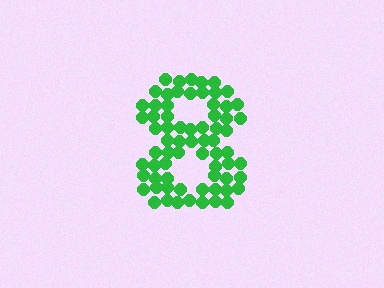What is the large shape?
The large shape is the digit 8.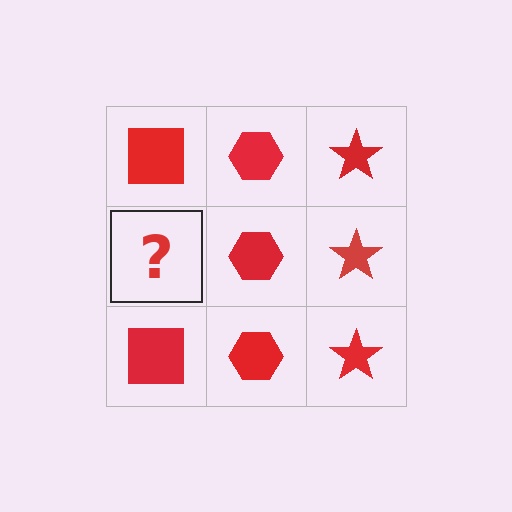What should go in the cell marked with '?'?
The missing cell should contain a red square.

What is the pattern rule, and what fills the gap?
The rule is that each column has a consistent shape. The gap should be filled with a red square.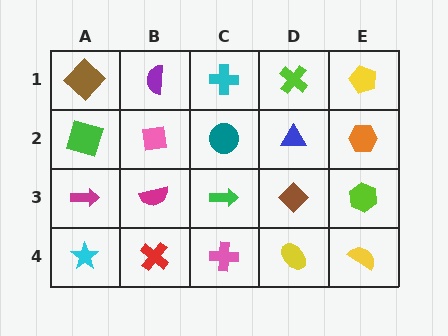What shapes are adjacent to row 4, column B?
A magenta semicircle (row 3, column B), a cyan star (row 4, column A), a pink cross (row 4, column C).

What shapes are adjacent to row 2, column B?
A purple semicircle (row 1, column B), a magenta semicircle (row 3, column B), a green square (row 2, column A), a teal circle (row 2, column C).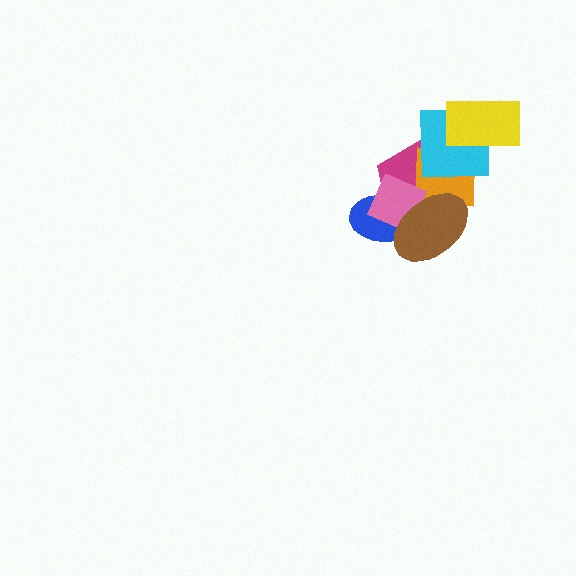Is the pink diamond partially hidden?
Yes, it is partially covered by another shape.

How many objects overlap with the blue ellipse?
3 objects overlap with the blue ellipse.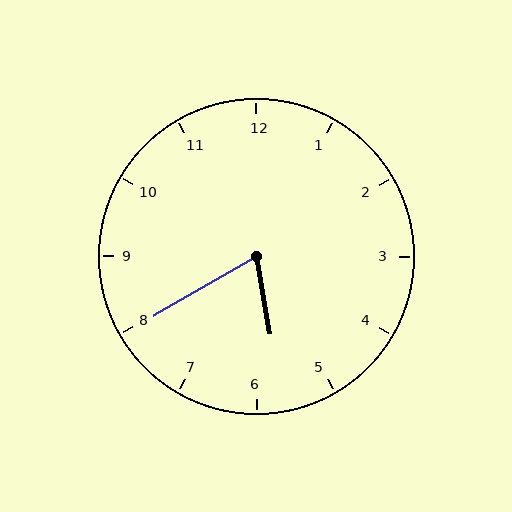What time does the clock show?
5:40.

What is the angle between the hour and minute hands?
Approximately 70 degrees.